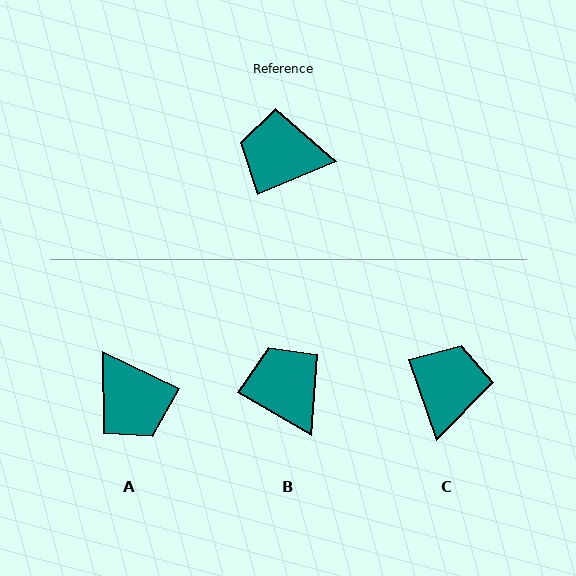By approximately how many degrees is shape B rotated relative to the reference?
Approximately 53 degrees clockwise.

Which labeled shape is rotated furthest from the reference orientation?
A, about 132 degrees away.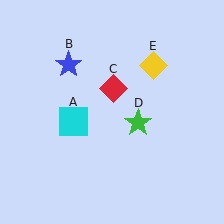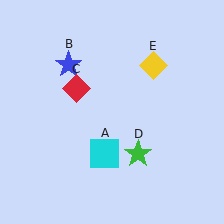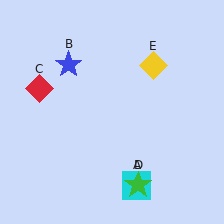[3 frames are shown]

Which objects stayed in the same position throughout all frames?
Blue star (object B) and yellow diamond (object E) remained stationary.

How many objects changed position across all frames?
3 objects changed position: cyan square (object A), red diamond (object C), green star (object D).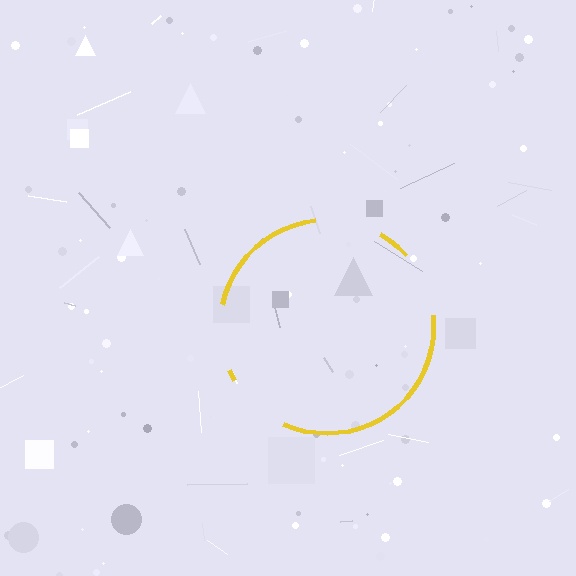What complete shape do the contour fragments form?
The contour fragments form a circle.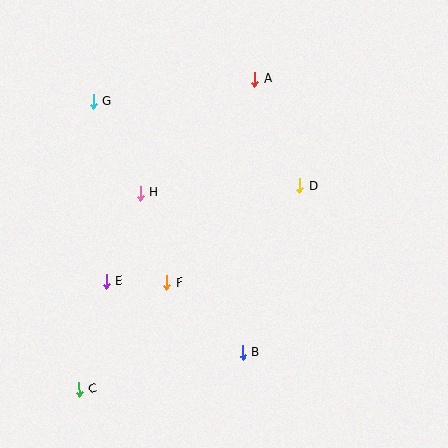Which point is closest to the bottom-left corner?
Point C is closest to the bottom-left corner.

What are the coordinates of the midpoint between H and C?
The midpoint between H and C is at (110, 291).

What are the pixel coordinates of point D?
Point D is at (299, 186).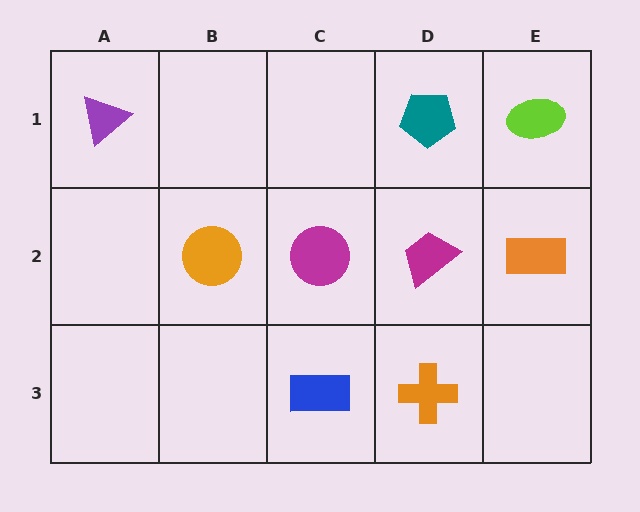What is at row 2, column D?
A magenta trapezoid.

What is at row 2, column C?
A magenta circle.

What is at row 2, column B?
An orange circle.